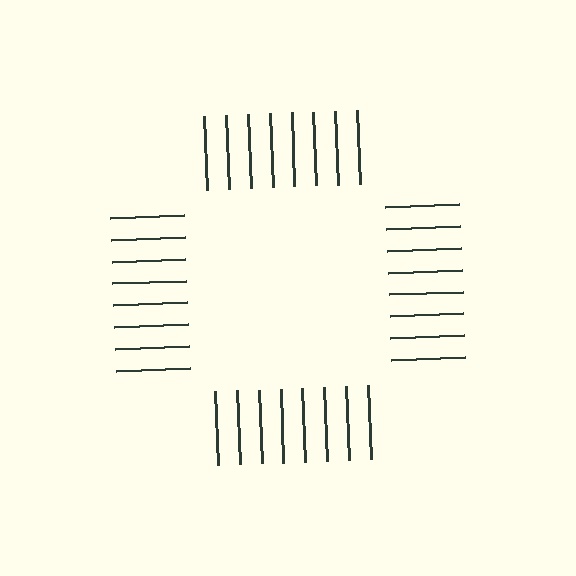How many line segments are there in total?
32 — 8 along each of the 4 edges.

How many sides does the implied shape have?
4 sides — the line-ends trace a square.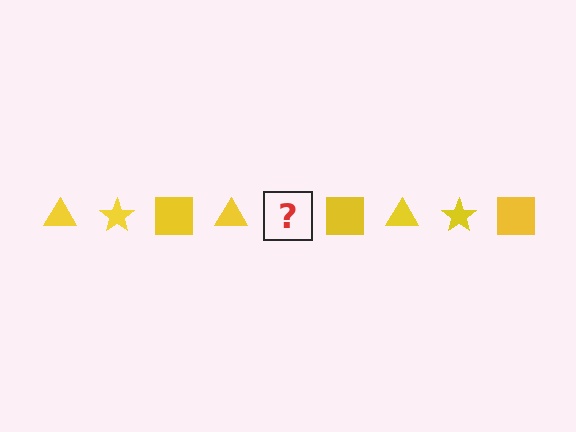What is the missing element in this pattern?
The missing element is a yellow star.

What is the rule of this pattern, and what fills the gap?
The rule is that the pattern cycles through triangle, star, square shapes in yellow. The gap should be filled with a yellow star.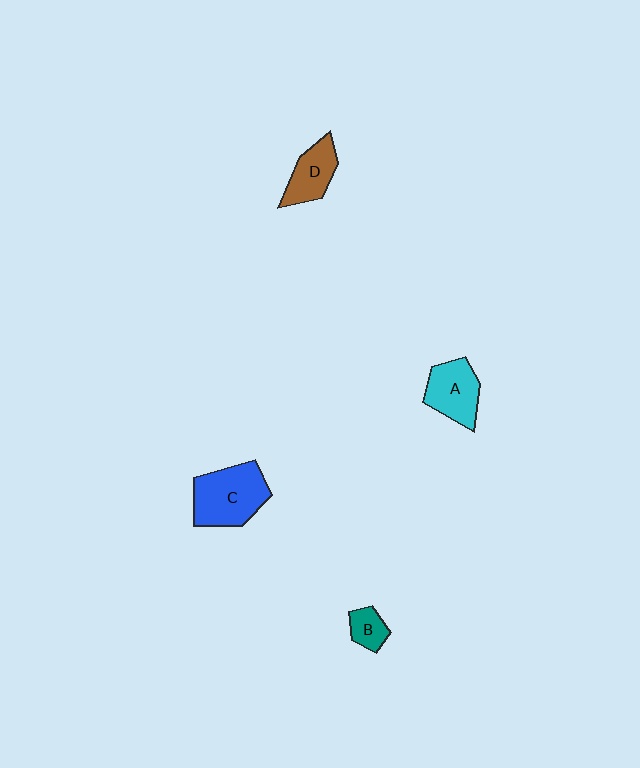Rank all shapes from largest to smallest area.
From largest to smallest: C (blue), A (cyan), D (brown), B (teal).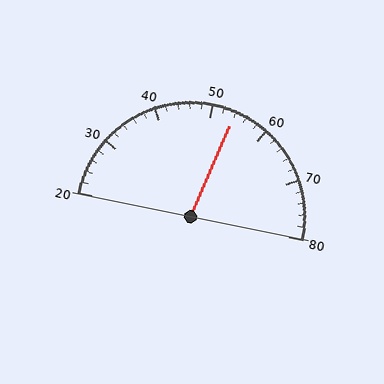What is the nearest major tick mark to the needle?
The nearest major tick mark is 50.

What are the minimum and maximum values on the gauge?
The gauge ranges from 20 to 80.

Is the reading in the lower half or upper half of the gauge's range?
The reading is in the upper half of the range (20 to 80).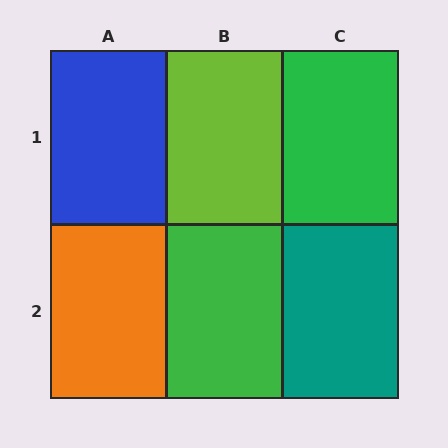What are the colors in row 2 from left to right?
Orange, green, teal.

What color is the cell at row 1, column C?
Green.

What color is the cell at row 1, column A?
Blue.